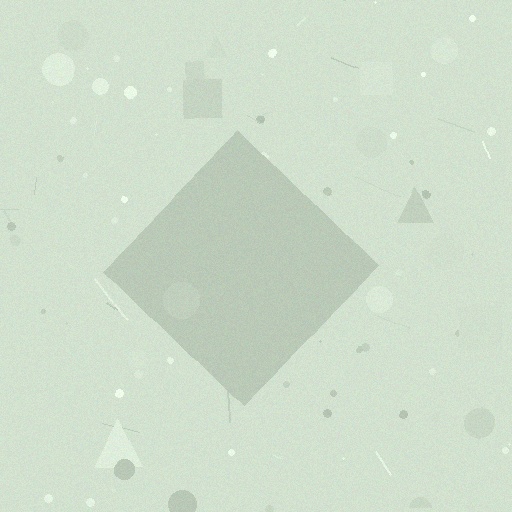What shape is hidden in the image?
A diamond is hidden in the image.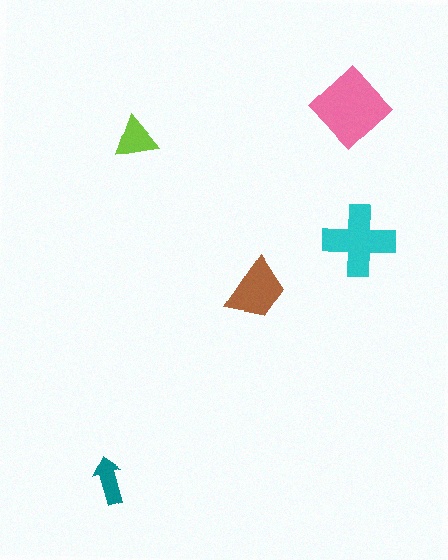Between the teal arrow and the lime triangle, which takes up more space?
The lime triangle.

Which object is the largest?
The pink diamond.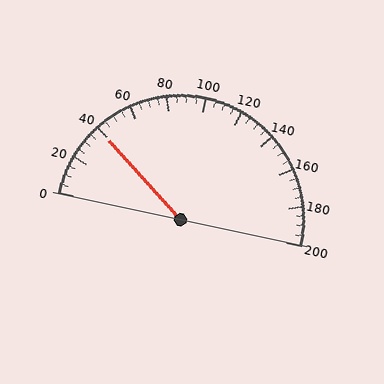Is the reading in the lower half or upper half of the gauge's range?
The reading is in the lower half of the range (0 to 200).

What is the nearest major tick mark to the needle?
The nearest major tick mark is 40.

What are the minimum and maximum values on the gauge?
The gauge ranges from 0 to 200.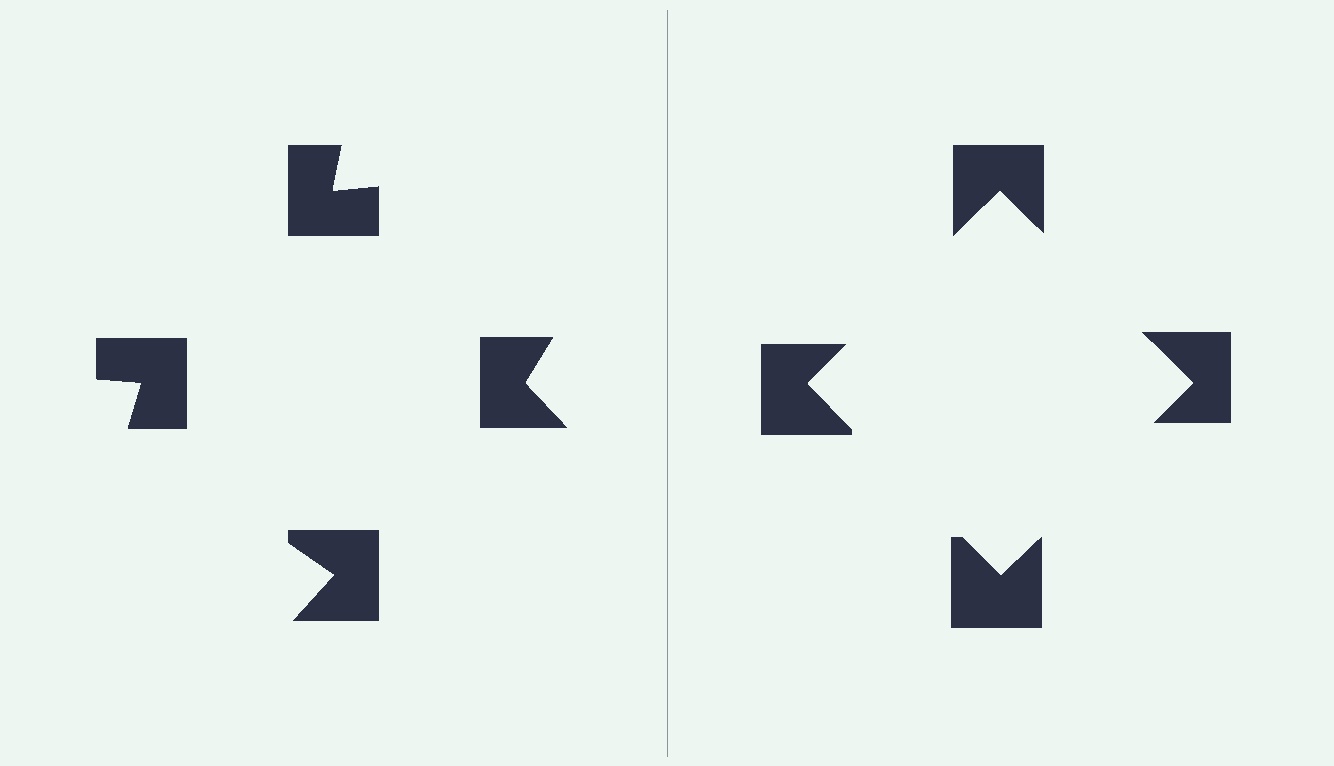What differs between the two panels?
The notched squares are positioned identically on both sides; only the wedge orientations differ. On the right they align to a square; on the left they are misaligned.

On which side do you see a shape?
An illusory square appears on the right side. On the left side the wedge cuts are rotated, so no coherent shape forms.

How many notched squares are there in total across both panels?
8 — 4 on each side.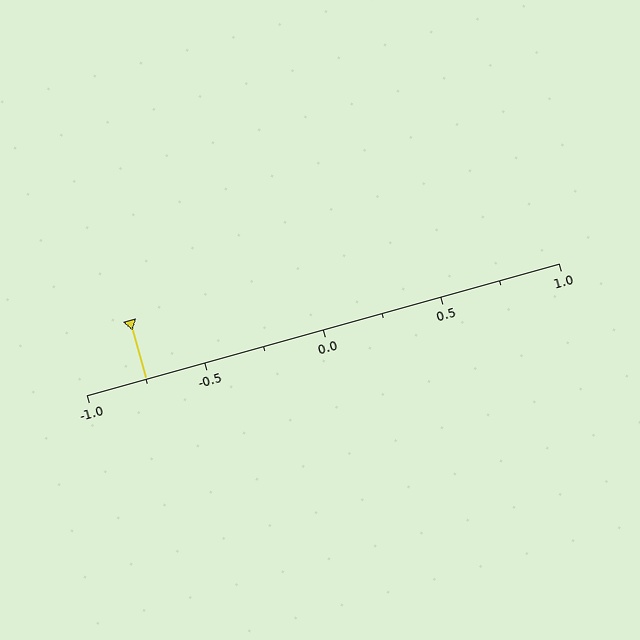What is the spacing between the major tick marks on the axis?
The major ticks are spaced 0.5 apart.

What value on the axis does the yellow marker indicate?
The marker indicates approximately -0.75.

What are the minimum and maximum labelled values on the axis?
The axis runs from -1.0 to 1.0.